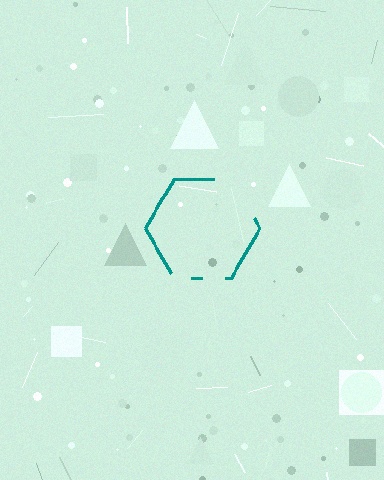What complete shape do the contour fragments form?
The contour fragments form a hexagon.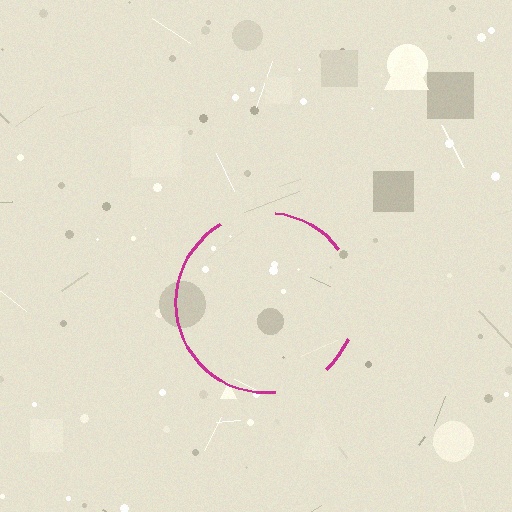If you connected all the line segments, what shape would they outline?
They would outline a circle.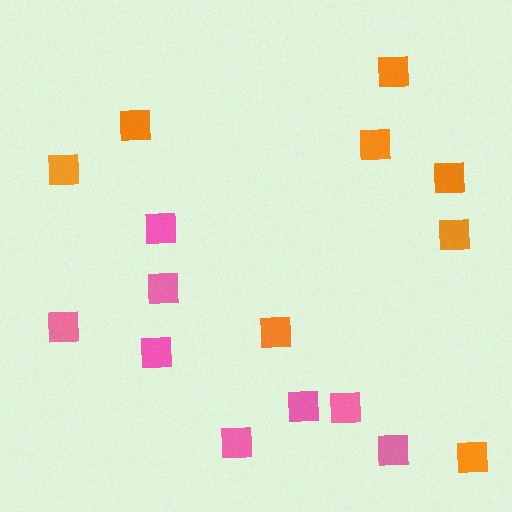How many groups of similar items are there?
There are 2 groups: one group of pink squares (8) and one group of orange squares (8).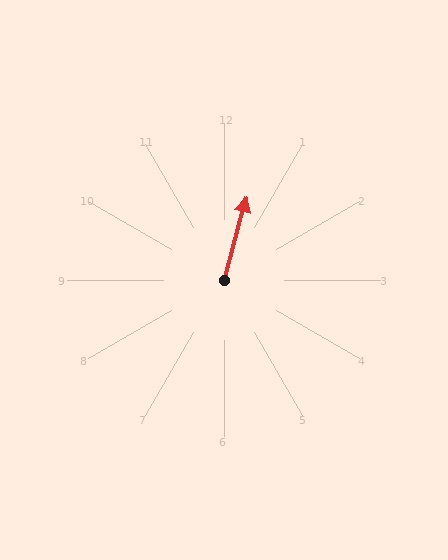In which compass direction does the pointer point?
North.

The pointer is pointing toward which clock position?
Roughly 1 o'clock.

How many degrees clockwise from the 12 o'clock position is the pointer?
Approximately 15 degrees.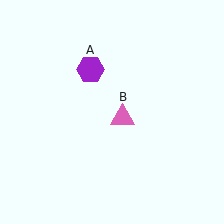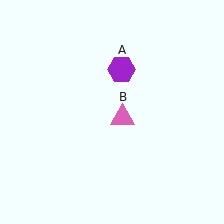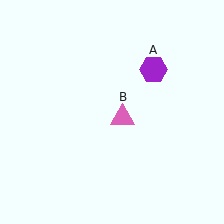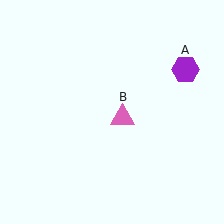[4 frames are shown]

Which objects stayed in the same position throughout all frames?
Pink triangle (object B) remained stationary.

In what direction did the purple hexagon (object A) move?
The purple hexagon (object A) moved right.